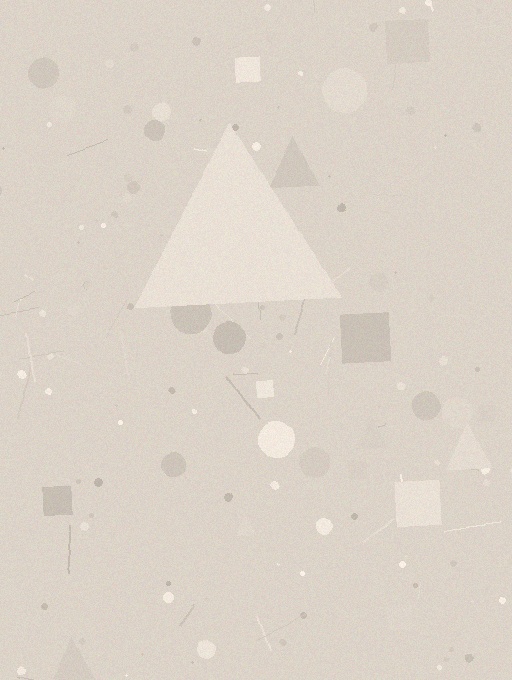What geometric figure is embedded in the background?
A triangle is embedded in the background.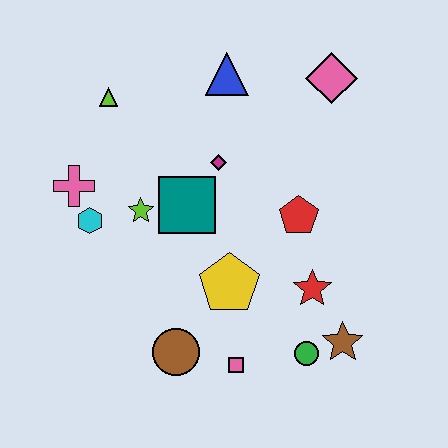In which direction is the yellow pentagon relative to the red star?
The yellow pentagon is to the left of the red star.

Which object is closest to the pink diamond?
The blue triangle is closest to the pink diamond.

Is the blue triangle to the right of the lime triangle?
Yes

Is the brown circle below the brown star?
Yes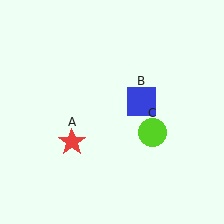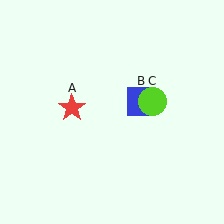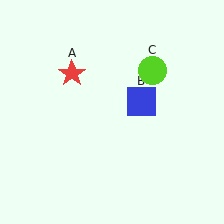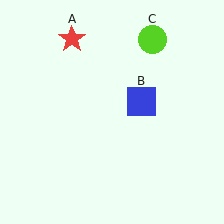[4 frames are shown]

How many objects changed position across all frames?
2 objects changed position: red star (object A), lime circle (object C).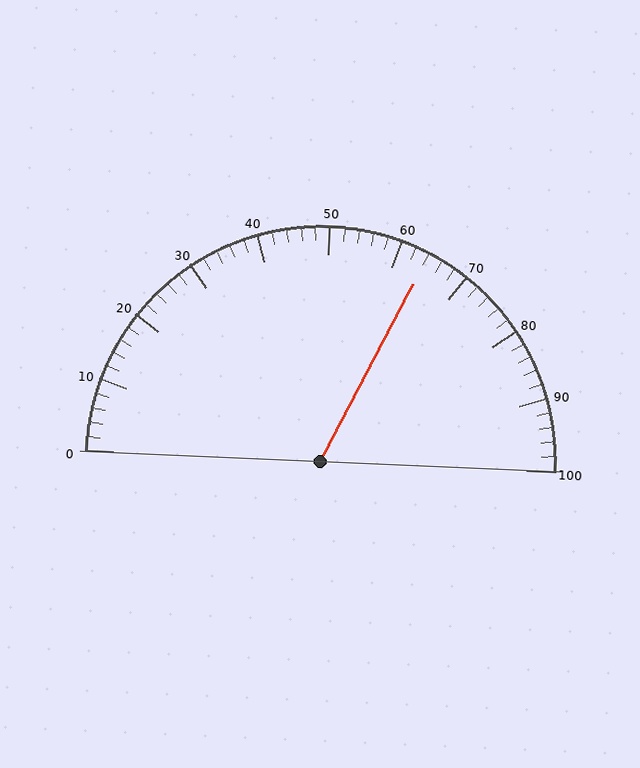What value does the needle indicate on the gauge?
The needle indicates approximately 64.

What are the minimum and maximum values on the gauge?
The gauge ranges from 0 to 100.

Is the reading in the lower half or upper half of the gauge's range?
The reading is in the upper half of the range (0 to 100).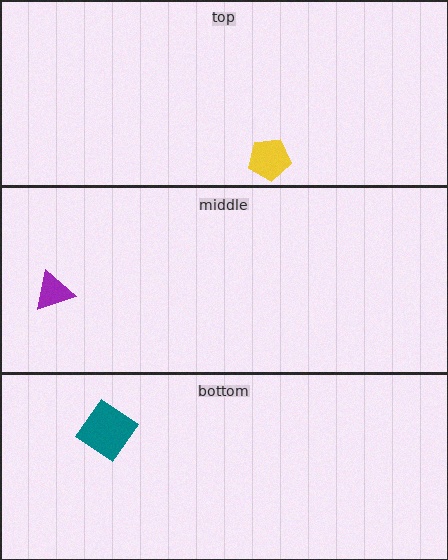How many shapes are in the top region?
1.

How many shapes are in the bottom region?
1.